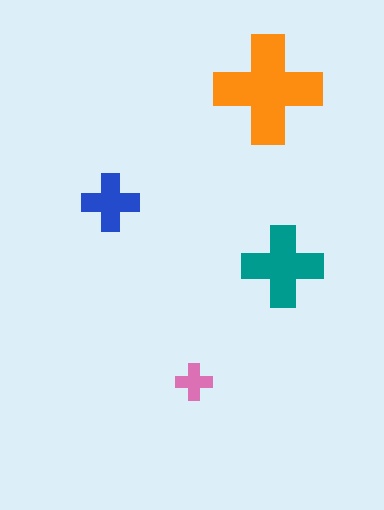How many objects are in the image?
There are 4 objects in the image.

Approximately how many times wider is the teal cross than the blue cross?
About 1.5 times wider.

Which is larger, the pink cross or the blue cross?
The blue one.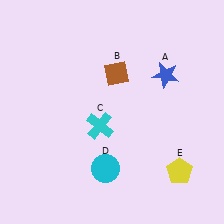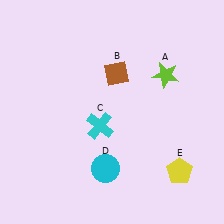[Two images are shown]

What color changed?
The star (A) changed from blue in Image 1 to lime in Image 2.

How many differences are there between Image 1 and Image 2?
There is 1 difference between the two images.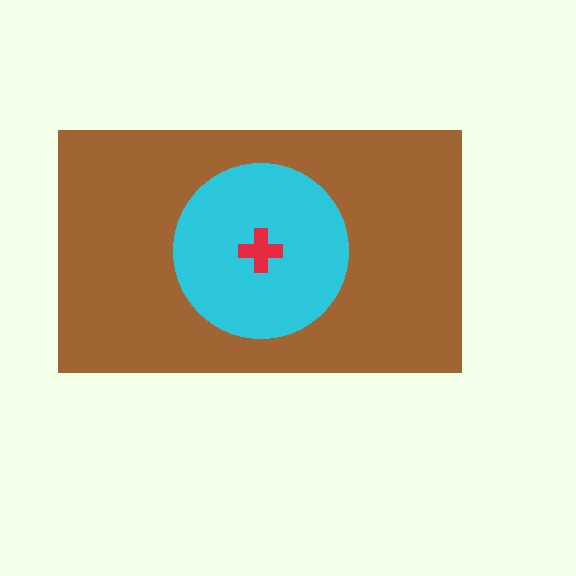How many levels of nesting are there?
3.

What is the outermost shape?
The brown rectangle.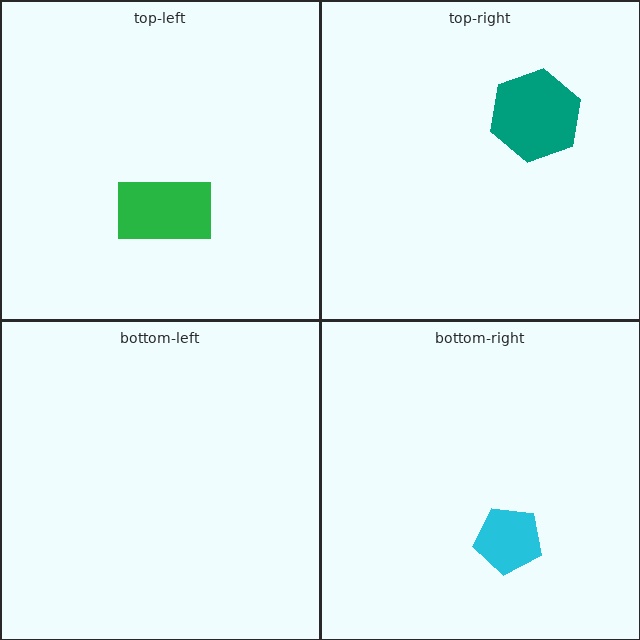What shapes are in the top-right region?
The teal hexagon.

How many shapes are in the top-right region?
1.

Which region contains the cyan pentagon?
The bottom-right region.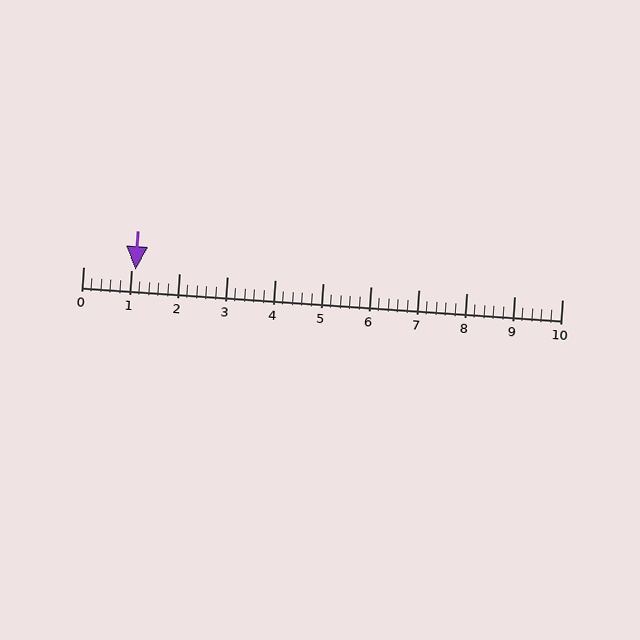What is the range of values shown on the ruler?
The ruler shows values from 0 to 10.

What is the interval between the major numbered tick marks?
The major tick marks are spaced 1 units apart.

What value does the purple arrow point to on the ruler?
The purple arrow points to approximately 1.1.